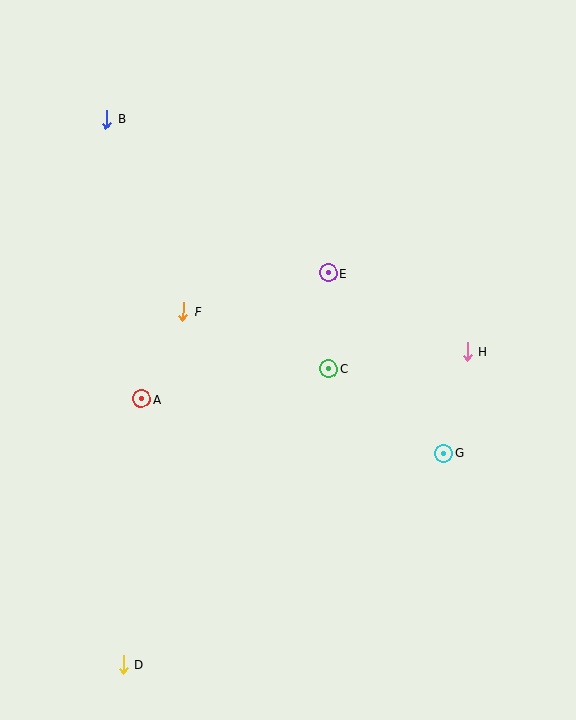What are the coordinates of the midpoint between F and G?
The midpoint between F and G is at (313, 382).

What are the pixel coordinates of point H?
Point H is at (468, 352).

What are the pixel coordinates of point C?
Point C is at (329, 369).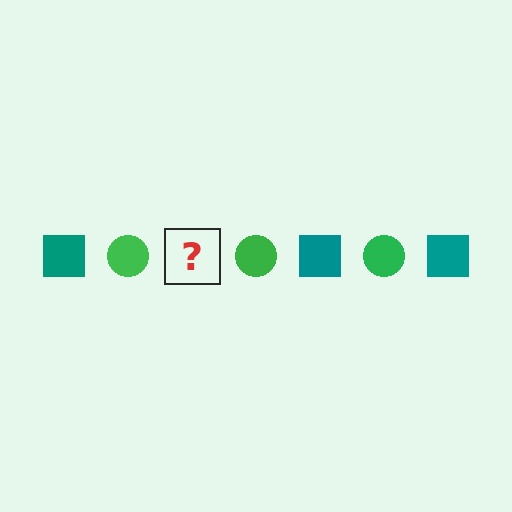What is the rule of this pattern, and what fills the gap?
The rule is that the pattern alternates between teal square and green circle. The gap should be filled with a teal square.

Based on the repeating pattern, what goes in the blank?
The blank should be a teal square.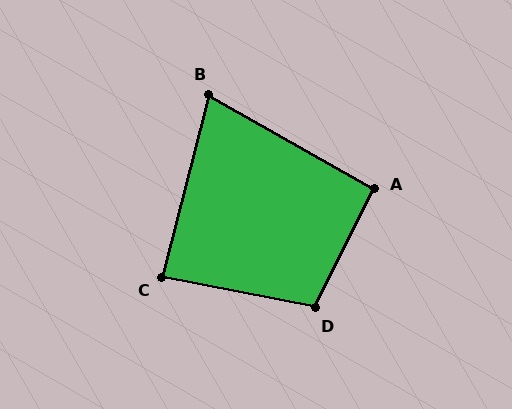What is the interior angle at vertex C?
Approximately 87 degrees (approximately right).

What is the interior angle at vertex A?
Approximately 93 degrees (approximately right).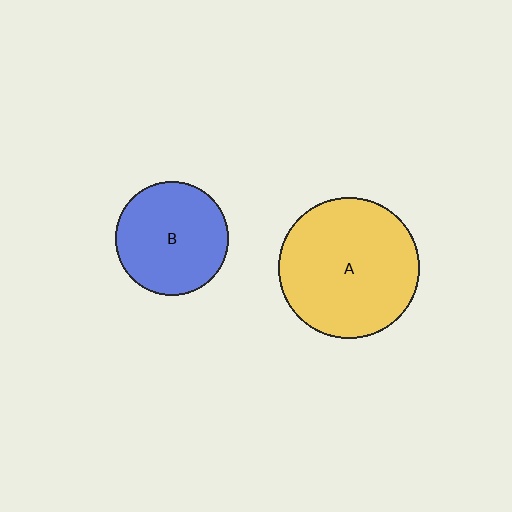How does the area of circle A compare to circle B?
Approximately 1.5 times.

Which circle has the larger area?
Circle A (yellow).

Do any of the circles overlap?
No, none of the circles overlap.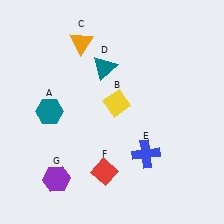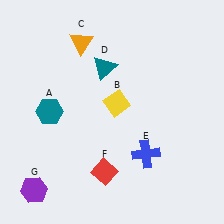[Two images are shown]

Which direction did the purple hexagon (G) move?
The purple hexagon (G) moved left.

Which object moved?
The purple hexagon (G) moved left.